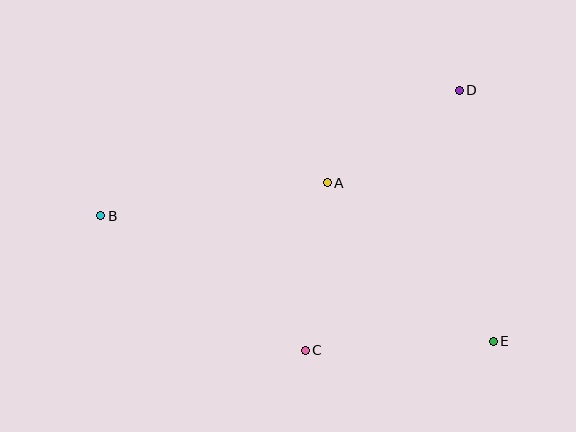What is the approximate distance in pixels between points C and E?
The distance between C and E is approximately 188 pixels.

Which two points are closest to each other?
Points A and D are closest to each other.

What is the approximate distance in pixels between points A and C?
The distance between A and C is approximately 169 pixels.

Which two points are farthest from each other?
Points B and E are farthest from each other.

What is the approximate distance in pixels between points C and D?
The distance between C and D is approximately 302 pixels.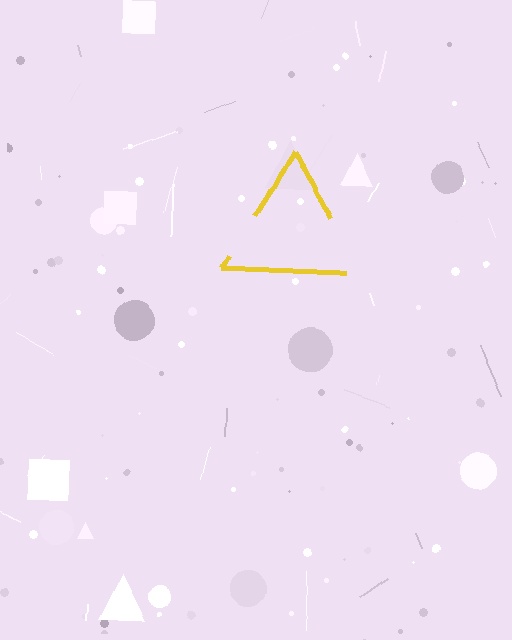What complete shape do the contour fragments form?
The contour fragments form a triangle.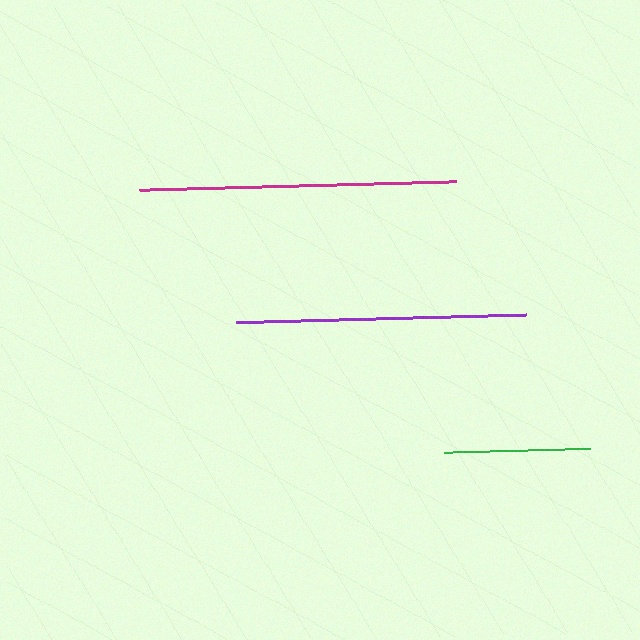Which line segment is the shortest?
The green line is the shortest at approximately 146 pixels.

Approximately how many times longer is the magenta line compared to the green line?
The magenta line is approximately 2.2 times the length of the green line.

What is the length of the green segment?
The green segment is approximately 146 pixels long.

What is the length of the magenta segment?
The magenta segment is approximately 318 pixels long.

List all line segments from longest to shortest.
From longest to shortest: magenta, purple, green.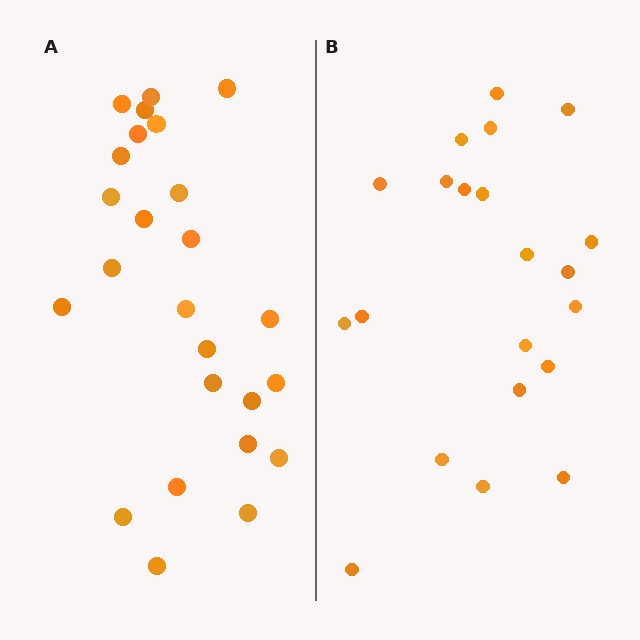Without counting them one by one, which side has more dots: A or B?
Region A (the left region) has more dots.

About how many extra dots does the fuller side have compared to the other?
Region A has about 4 more dots than region B.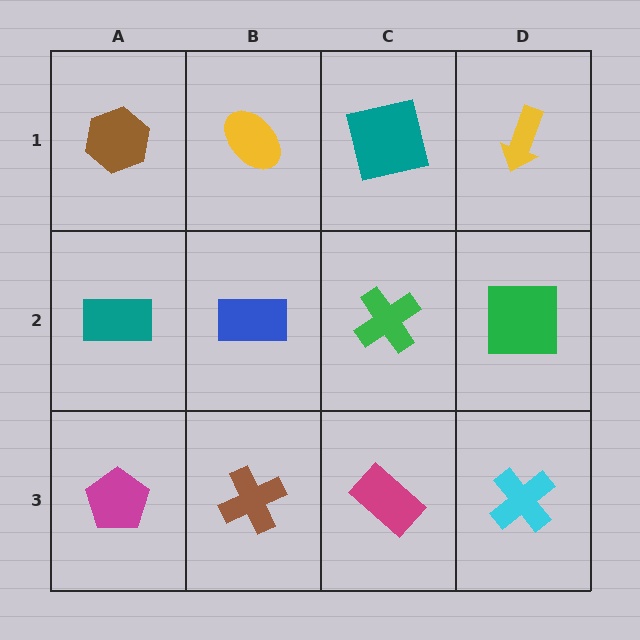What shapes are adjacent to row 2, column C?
A teal square (row 1, column C), a magenta rectangle (row 3, column C), a blue rectangle (row 2, column B), a green square (row 2, column D).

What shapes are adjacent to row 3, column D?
A green square (row 2, column D), a magenta rectangle (row 3, column C).